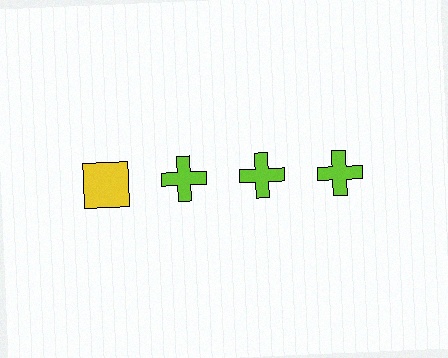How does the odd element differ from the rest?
It differs in both color (yellow instead of lime) and shape (square instead of cross).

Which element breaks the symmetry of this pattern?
The yellow square in the top row, leftmost column breaks the symmetry. All other shapes are lime crosses.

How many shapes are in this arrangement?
There are 4 shapes arranged in a grid pattern.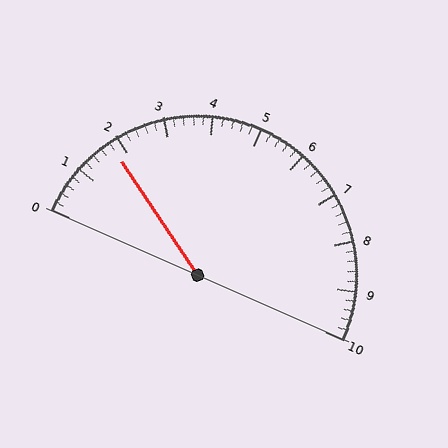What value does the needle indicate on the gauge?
The needle indicates approximately 1.8.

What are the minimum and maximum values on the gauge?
The gauge ranges from 0 to 10.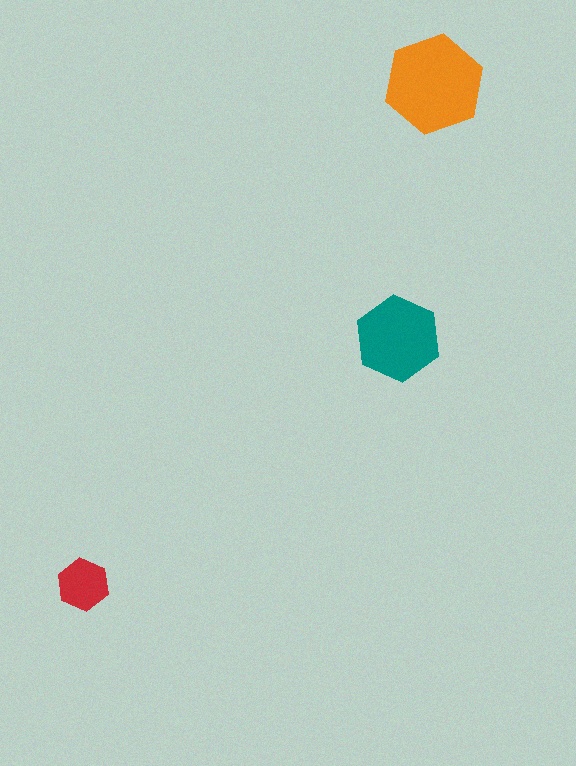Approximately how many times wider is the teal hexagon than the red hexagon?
About 1.5 times wider.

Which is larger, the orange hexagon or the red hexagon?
The orange one.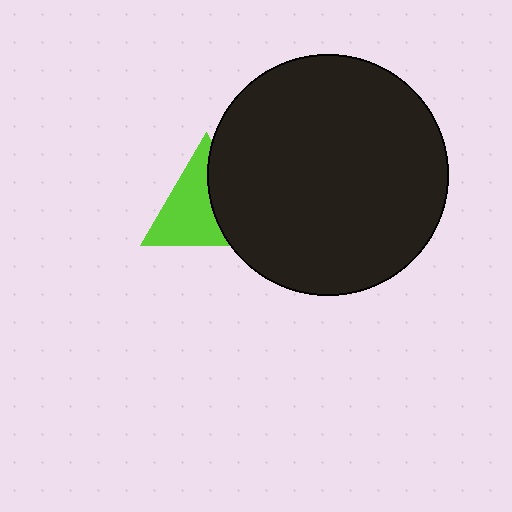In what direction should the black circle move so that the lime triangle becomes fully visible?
The black circle should move right. That is the shortest direction to clear the overlap and leave the lime triangle fully visible.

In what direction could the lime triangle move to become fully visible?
The lime triangle could move left. That would shift it out from behind the black circle entirely.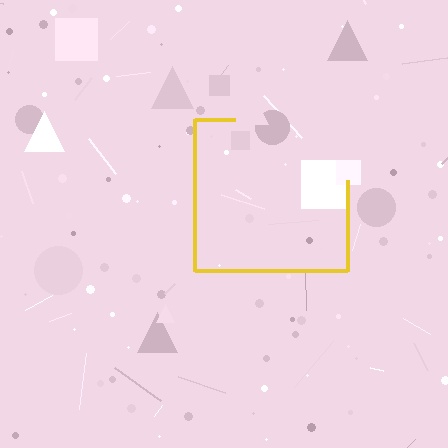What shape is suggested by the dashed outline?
The dashed outline suggests a square.